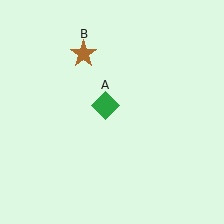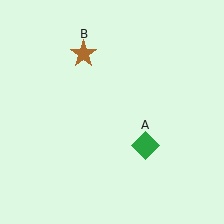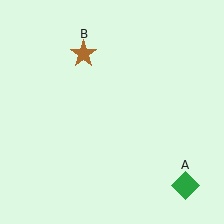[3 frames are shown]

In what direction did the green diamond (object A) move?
The green diamond (object A) moved down and to the right.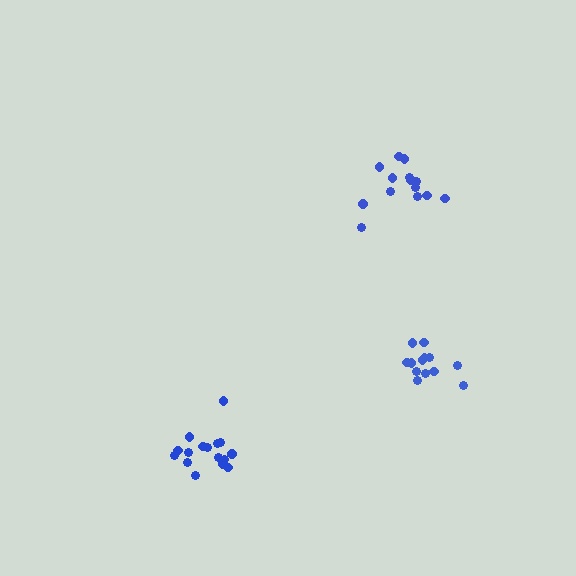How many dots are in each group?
Group 1: 14 dots, Group 2: 16 dots, Group 3: 13 dots (43 total).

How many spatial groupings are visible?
There are 3 spatial groupings.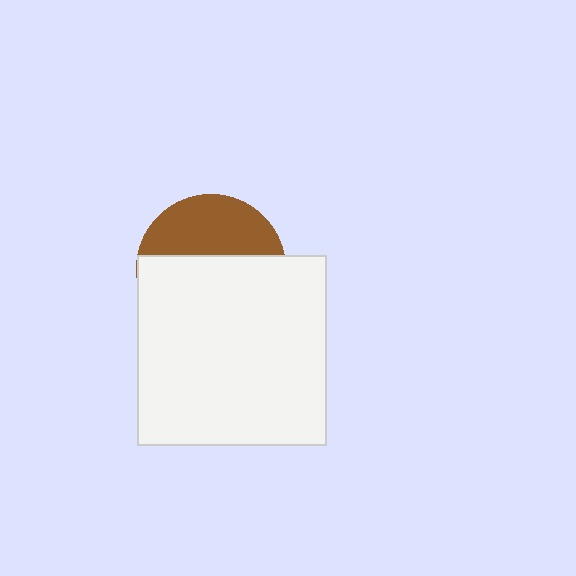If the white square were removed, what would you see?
You would see the complete brown circle.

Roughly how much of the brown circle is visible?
A small part of it is visible (roughly 39%).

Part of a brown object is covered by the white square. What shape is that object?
It is a circle.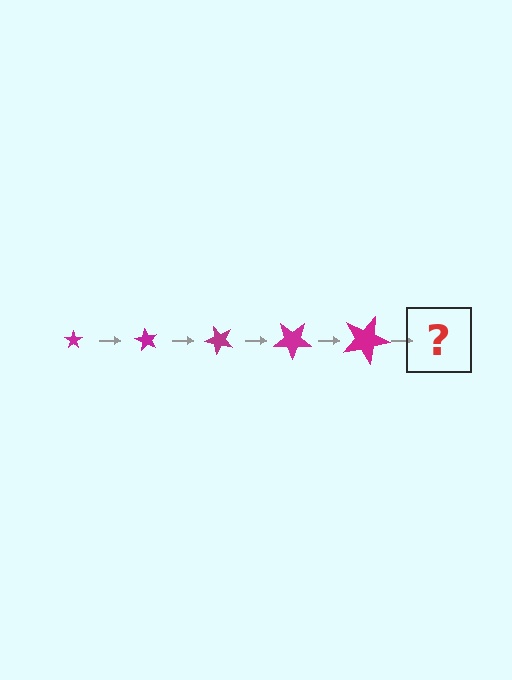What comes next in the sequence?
The next element should be a star, larger than the previous one and rotated 300 degrees from the start.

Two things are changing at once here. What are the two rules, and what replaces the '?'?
The two rules are that the star grows larger each step and it rotates 60 degrees each step. The '?' should be a star, larger than the previous one and rotated 300 degrees from the start.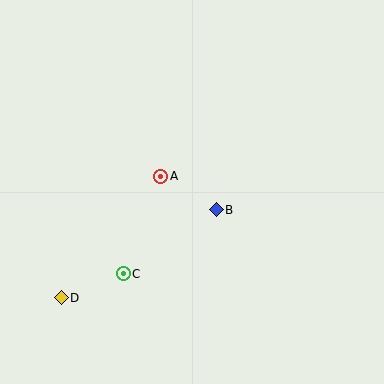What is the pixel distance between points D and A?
The distance between D and A is 157 pixels.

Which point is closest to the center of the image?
Point B at (216, 210) is closest to the center.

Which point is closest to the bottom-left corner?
Point D is closest to the bottom-left corner.